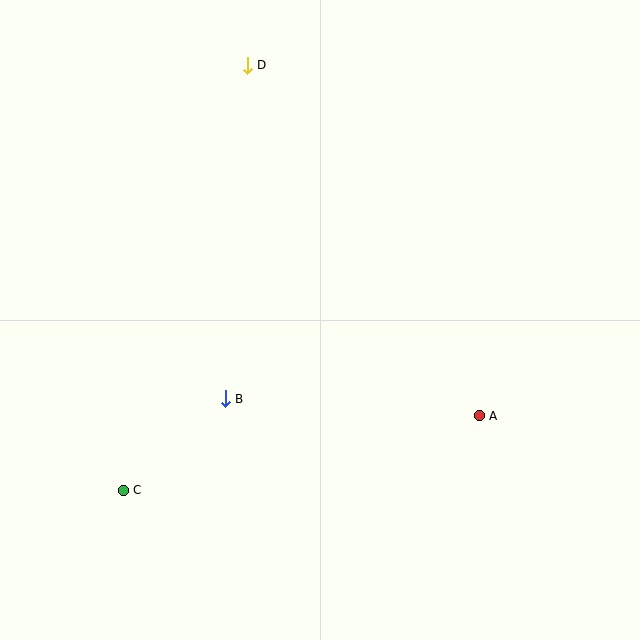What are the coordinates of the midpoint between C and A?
The midpoint between C and A is at (301, 453).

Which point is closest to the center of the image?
Point B at (225, 399) is closest to the center.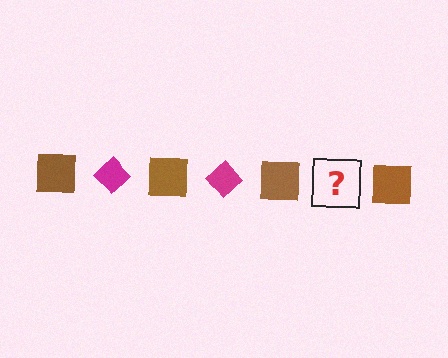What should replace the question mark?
The question mark should be replaced with a magenta diamond.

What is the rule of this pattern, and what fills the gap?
The rule is that the pattern alternates between brown square and magenta diamond. The gap should be filled with a magenta diamond.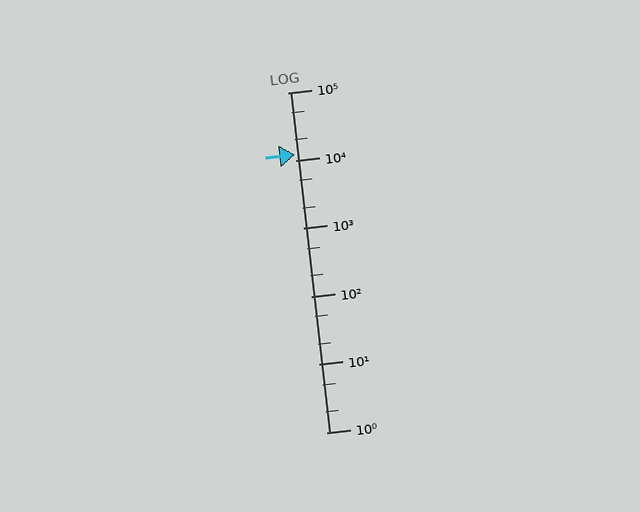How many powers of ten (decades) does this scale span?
The scale spans 5 decades, from 1 to 100000.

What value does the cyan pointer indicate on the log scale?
The pointer indicates approximately 12000.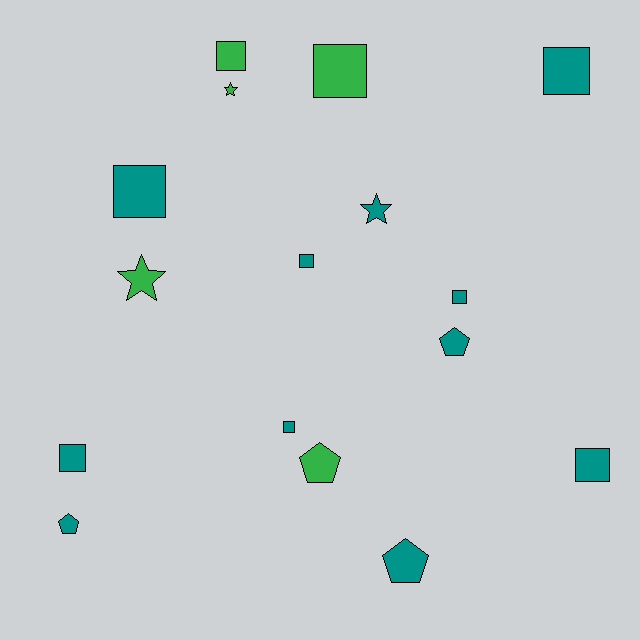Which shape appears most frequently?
Square, with 9 objects.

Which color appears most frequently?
Teal, with 11 objects.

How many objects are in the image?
There are 16 objects.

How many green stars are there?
There are 2 green stars.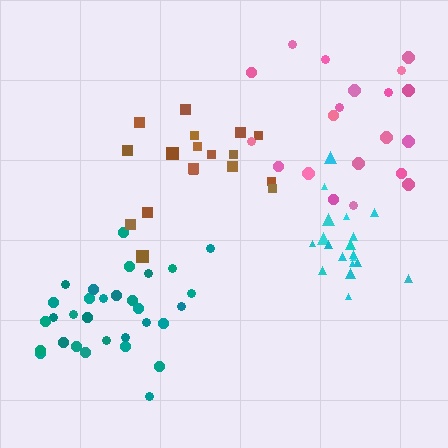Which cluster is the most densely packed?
Cyan.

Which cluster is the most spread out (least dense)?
Brown.